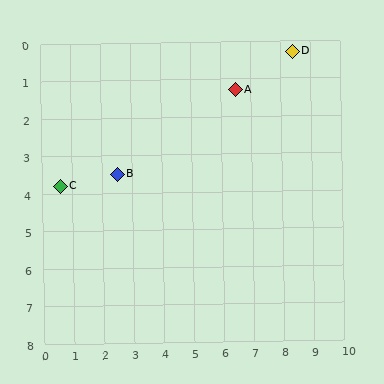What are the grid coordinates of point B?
Point B is at approximately (2.5, 3.5).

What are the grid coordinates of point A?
Point A is at approximately (6.5, 1.3).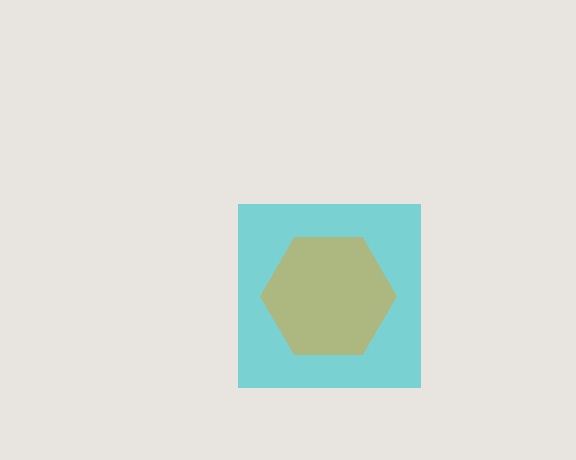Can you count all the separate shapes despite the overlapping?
Yes, there are 2 separate shapes.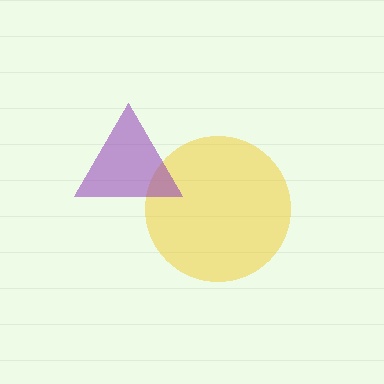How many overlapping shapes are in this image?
There are 2 overlapping shapes in the image.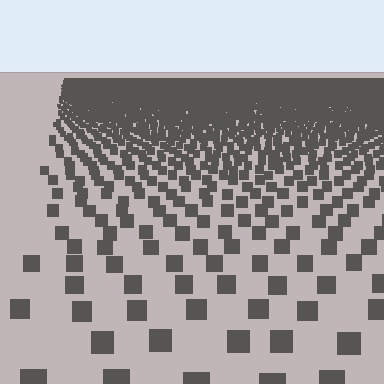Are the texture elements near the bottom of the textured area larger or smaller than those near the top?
Larger. Near the bottom, elements are closer to the viewer and appear at a bigger on-screen size.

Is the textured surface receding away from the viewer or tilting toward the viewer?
The surface is receding away from the viewer. Texture elements get smaller and denser toward the top.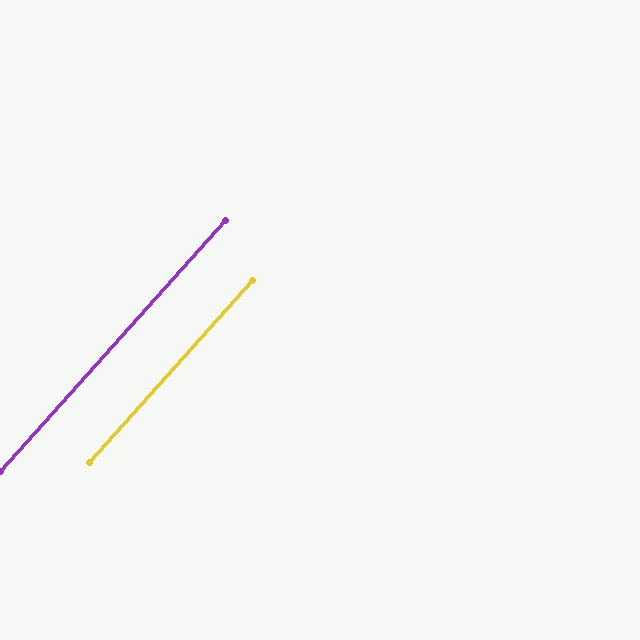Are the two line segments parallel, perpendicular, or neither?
Parallel — their directions differ by only 0.2°.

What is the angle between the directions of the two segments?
Approximately 0 degrees.